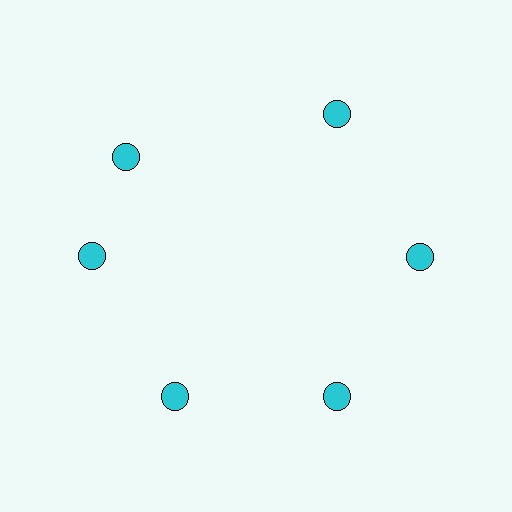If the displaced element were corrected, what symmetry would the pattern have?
It would have 6-fold rotational symmetry — the pattern would map onto itself every 60 degrees.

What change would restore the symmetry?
The symmetry would be restored by rotating it back into even spacing with its neighbors so that all 6 circles sit at equal angles and equal distance from the center.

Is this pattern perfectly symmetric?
No. The 6 cyan circles are arranged in a ring, but one element near the 11 o'clock position is rotated out of alignment along the ring, breaking the 6-fold rotational symmetry.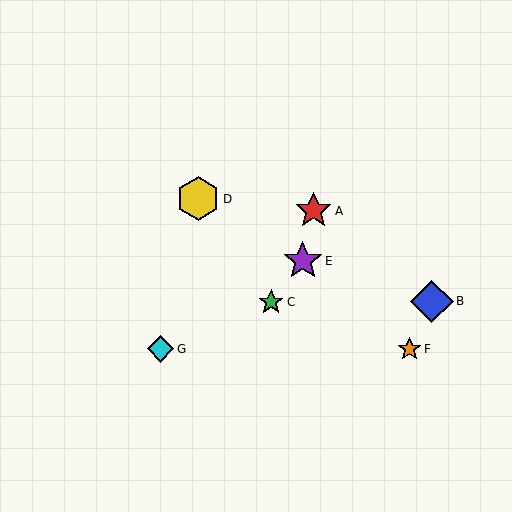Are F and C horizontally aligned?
No, F is at y≈349 and C is at y≈302.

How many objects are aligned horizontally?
2 objects (F, G) are aligned horizontally.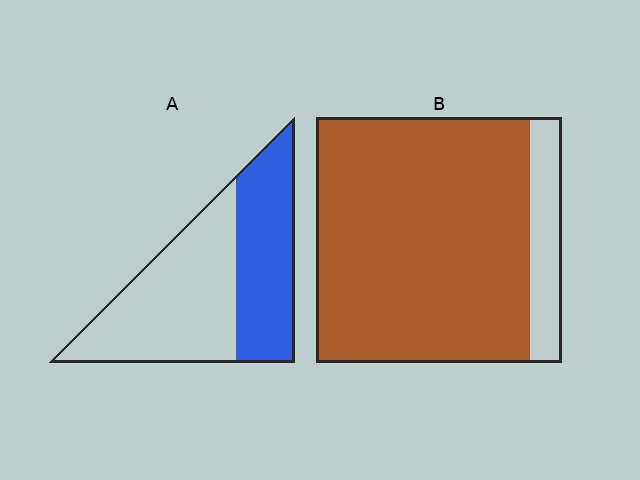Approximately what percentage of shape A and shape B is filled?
A is approximately 40% and B is approximately 85%.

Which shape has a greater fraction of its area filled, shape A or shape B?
Shape B.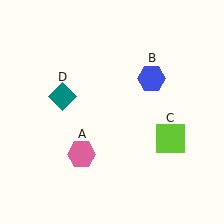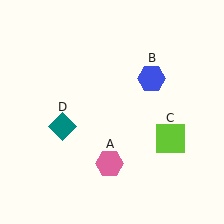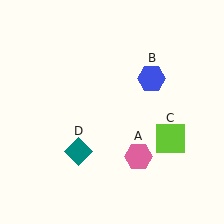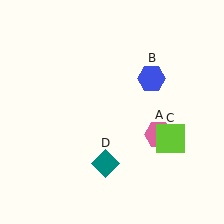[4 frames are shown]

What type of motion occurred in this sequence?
The pink hexagon (object A), teal diamond (object D) rotated counterclockwise around the center of the scene.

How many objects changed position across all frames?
2 objects changed position: pink hexagon (object A), teal diamond (object D).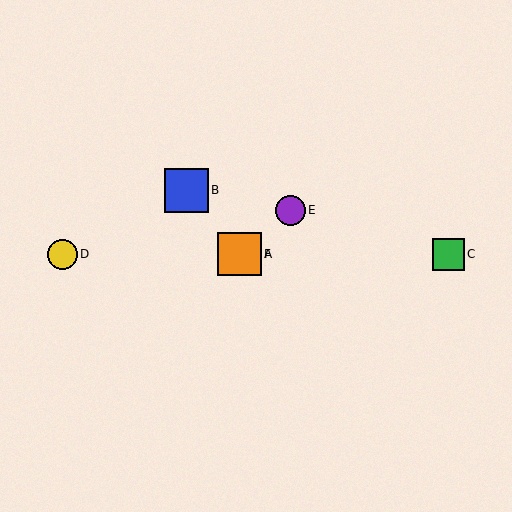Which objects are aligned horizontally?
Objects A, C, D, F are aligned horizontally.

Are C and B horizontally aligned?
No, C is at y≈254 and B is at y≈190.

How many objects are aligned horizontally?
4 objects (A, C, D, F) are aligned horizontally.